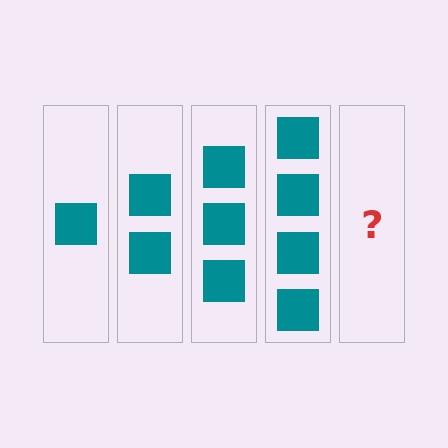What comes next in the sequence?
The next element should be 5 squares.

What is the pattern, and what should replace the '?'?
The pattern is that each step adds one more square. The '?' should be 5 squares.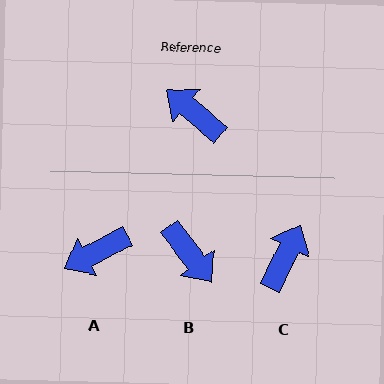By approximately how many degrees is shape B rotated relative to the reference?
Approximately 168 degrees counter-clockwise.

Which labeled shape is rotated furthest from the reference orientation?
B, about 168 degrees away.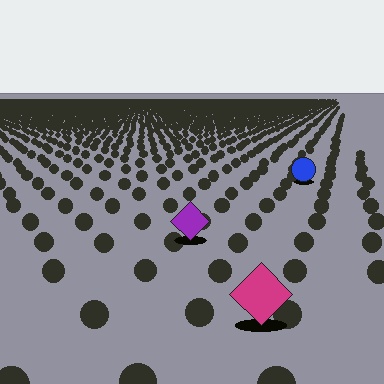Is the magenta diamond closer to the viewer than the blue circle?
Yes. The magenta diamond is closer — you can tell from the texture gradient: the ground texture is coarser near it.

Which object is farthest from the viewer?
The blue circle is farthest from the viewer. It appears smaller and the ground texture around it is denser.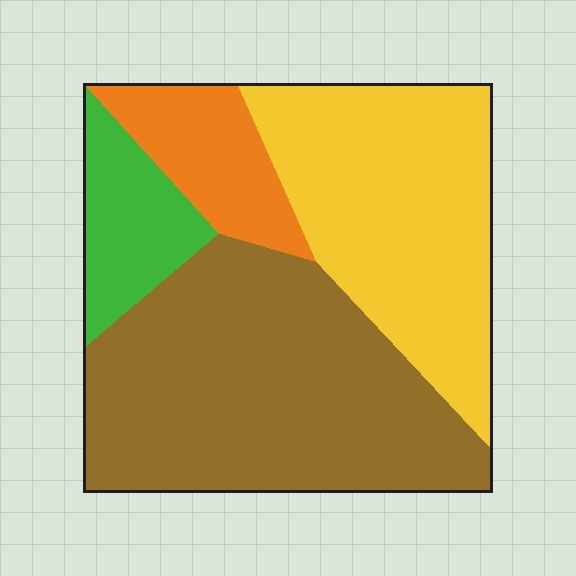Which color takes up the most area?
Brown, at roughly 45%.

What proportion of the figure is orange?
Orange takes up about one eighth (1/8) of the figure.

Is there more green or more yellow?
Yellow.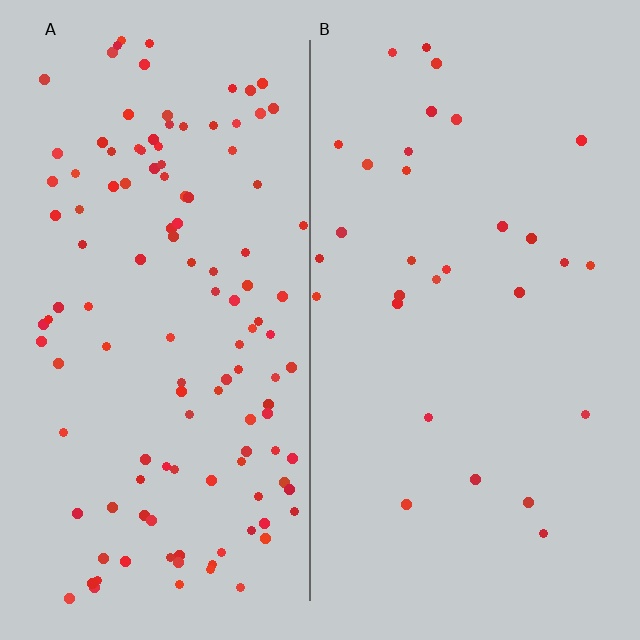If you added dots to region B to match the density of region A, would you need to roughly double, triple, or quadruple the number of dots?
Approximately quadruple.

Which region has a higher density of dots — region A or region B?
A (the left).